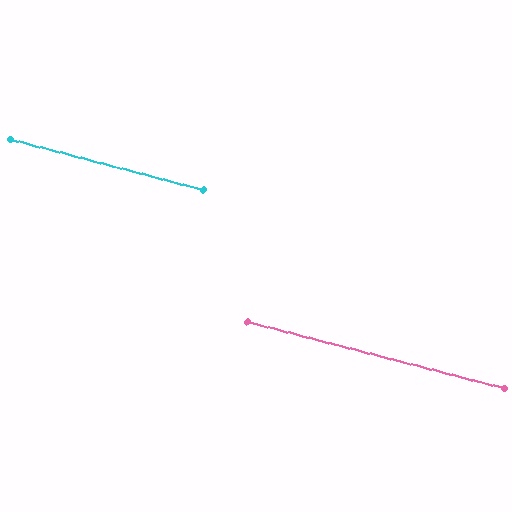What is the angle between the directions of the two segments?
Approximately 0 degrees.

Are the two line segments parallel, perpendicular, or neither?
Parallel — their directions differ by only 0.2°.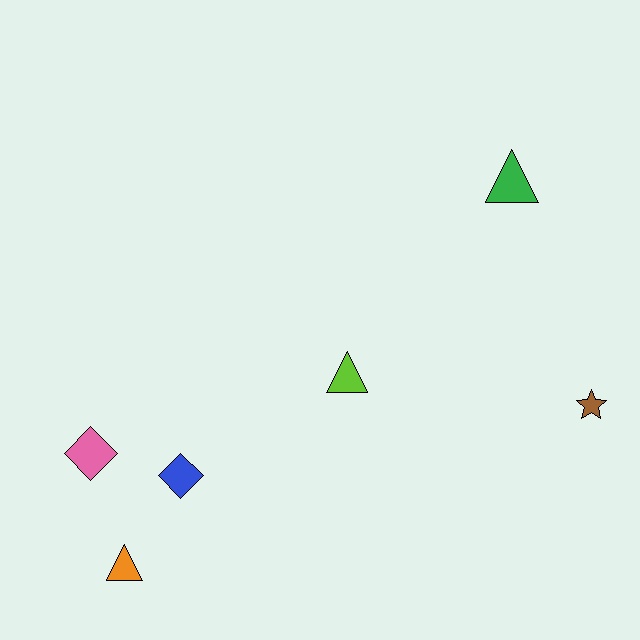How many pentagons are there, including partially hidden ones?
There are no pentagons.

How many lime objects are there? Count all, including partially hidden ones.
There is 1 lime object.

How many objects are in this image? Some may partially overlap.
There are 6 objects.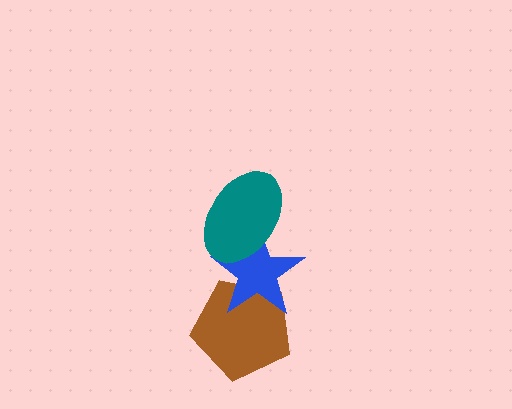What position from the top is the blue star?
The blue star is 2nd from the top.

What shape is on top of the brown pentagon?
The blue star is on top of the brown pentagon.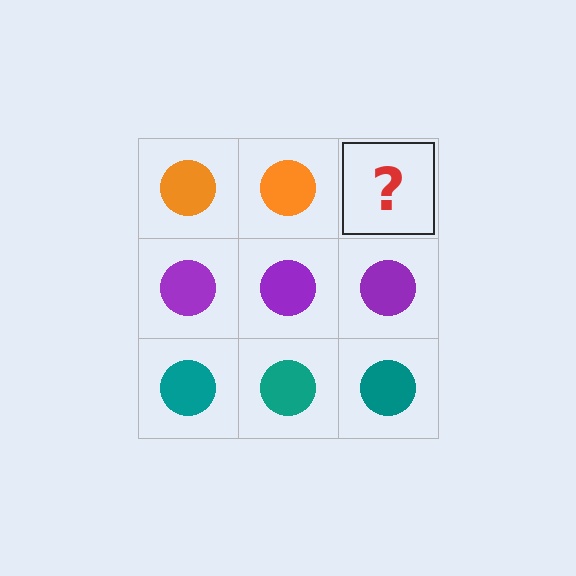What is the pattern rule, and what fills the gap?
The rule is that each row has a consistent color. The gap should be filled with an orange circle.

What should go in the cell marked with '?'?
The missing cell should contain an orange circle.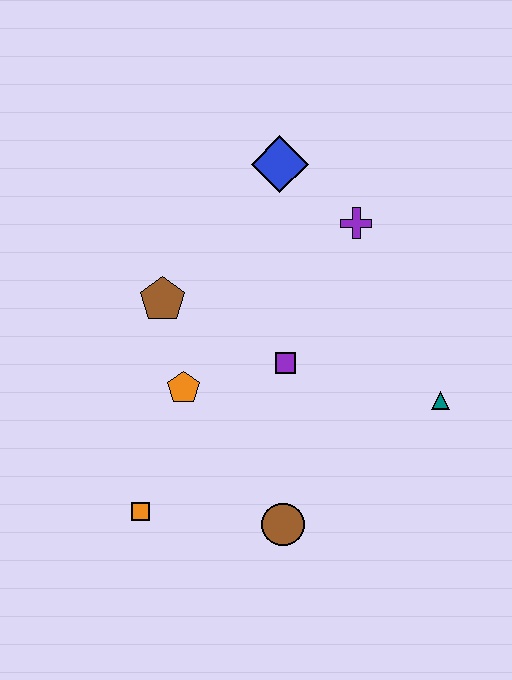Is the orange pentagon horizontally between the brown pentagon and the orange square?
No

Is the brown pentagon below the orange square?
No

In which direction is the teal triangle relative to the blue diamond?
The teal triangle is below the blue diamond.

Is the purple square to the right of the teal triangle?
No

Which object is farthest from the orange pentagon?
The teal triangle is farthest from the orange pentagon.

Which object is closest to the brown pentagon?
The orange pentagon is closest to the brown pentagon.